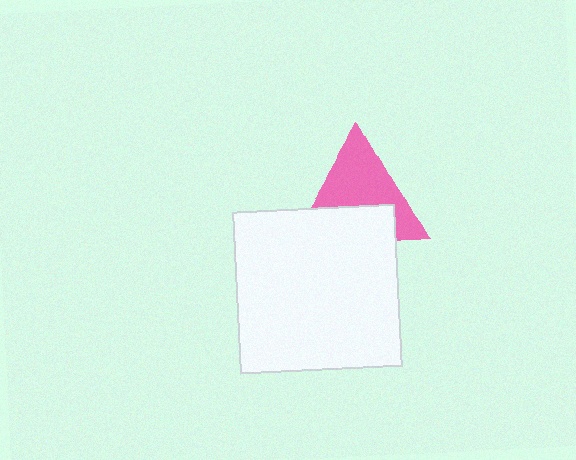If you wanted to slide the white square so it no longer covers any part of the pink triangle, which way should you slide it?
Slide it down — that is the most direct way to separate the two shapes.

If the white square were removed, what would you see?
You would see the complete pink triangle.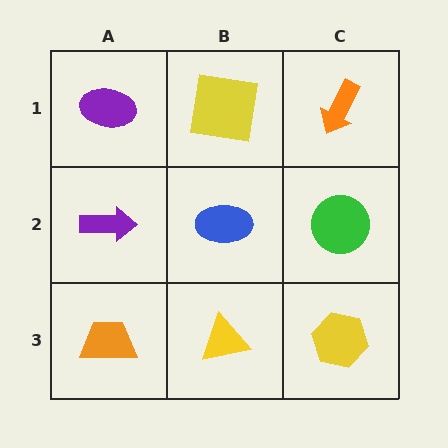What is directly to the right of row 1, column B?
An orange arrow.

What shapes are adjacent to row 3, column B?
A blue ellipse (row 2, column B), an orange trapezoid (row 3, column A), a yellow hexagon (row 3, column C).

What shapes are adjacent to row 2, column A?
A purple ellipse (row 1, column A), an orange trapezoid (row 3, column A), a blue ellipse (row 2, column B).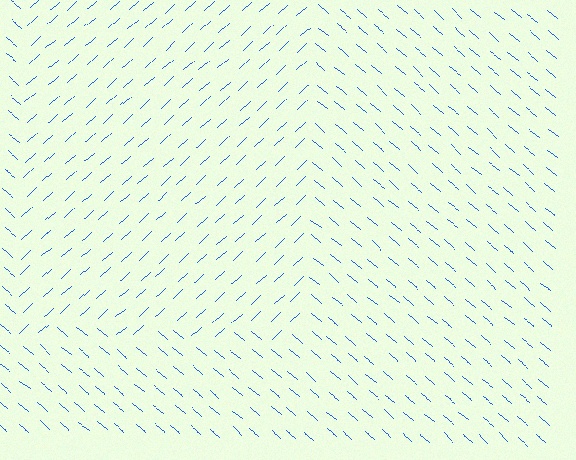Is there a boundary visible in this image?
Yes, there is a texture boundary formed by a change in line orientation.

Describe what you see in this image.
The image is filled with small blue line segments. A rectangle region in the image has lines oriented differently from the surrounding lines, creating a visible texture boundary.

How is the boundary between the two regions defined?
The boundary is defined purely by a change in line orientation (approximately 82 degrees difference). All lines are the same color and thickness.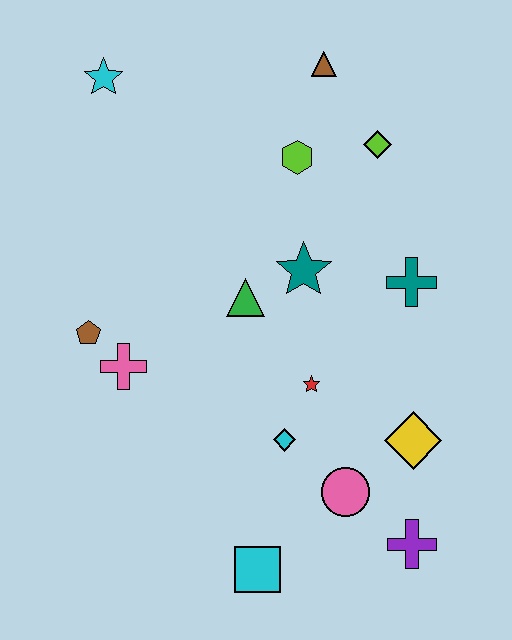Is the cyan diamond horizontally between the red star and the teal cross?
No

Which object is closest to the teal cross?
The teal star is closest to the teal cross.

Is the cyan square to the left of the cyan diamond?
Yes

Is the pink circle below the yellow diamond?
Yes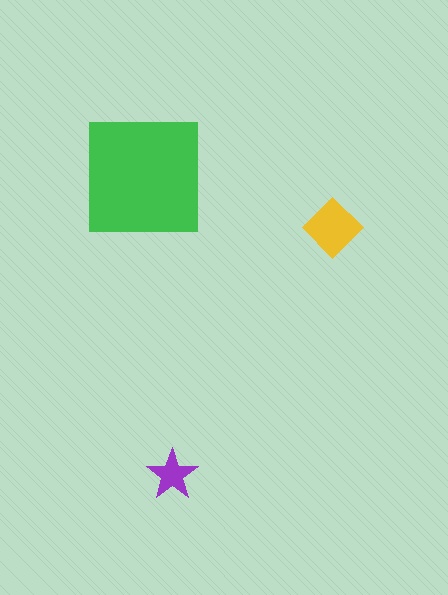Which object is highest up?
The green square is topmost.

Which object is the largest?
The green square.